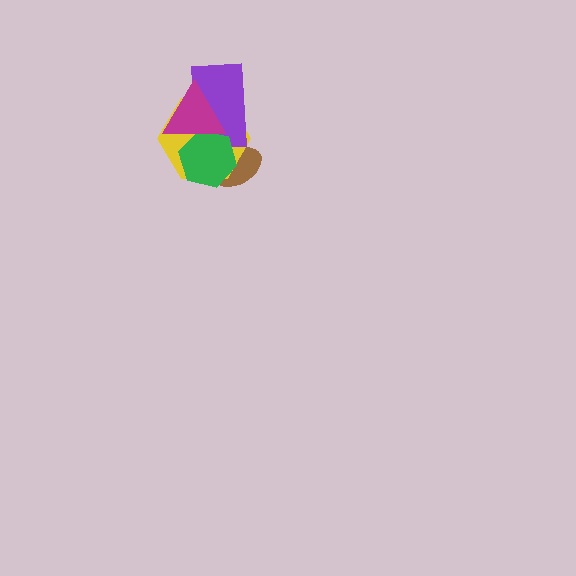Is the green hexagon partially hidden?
Yes, it is partially covered by another shape.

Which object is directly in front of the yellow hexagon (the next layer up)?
The purple rectangle is directly in front of the yellow hexagon.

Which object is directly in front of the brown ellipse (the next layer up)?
The yellow hexagon is directly in front of the brown ellipse.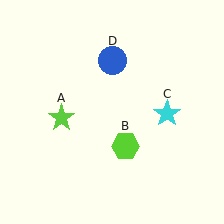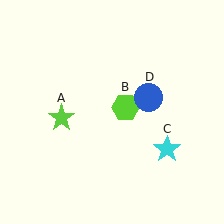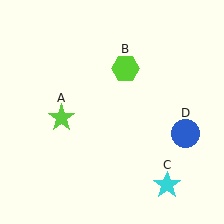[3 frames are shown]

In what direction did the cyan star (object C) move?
The cyan star (object C) moved down.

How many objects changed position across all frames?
3 objects changed position: lime hexagon (object B), cyan star (object C), blue circle (object D).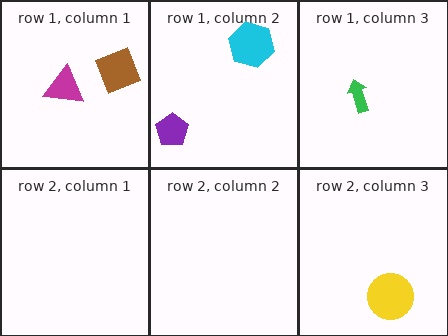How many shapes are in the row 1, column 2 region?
2.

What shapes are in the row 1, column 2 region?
The purple pentagon, the cyan hexagon.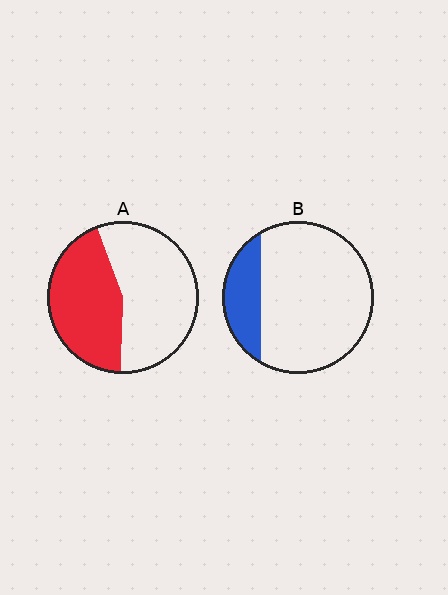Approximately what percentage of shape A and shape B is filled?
A is approximately 45% and B is approximately 20%.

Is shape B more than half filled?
No.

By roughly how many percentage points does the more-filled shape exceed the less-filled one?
By roughly 25 percentage points (A over B).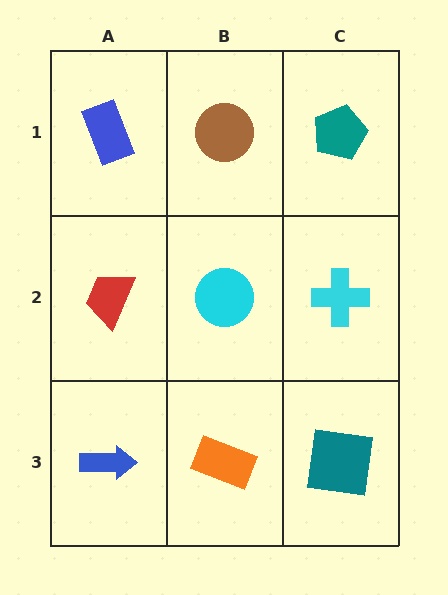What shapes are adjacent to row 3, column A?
A red trapezoid (row 2, column A), an orange rectangle (row 3, column B).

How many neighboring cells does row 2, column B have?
4.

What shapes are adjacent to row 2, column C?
A teal pentagon (row 1, column C), a teal square (row 3, column C), a cyan circle (row 2, column B).